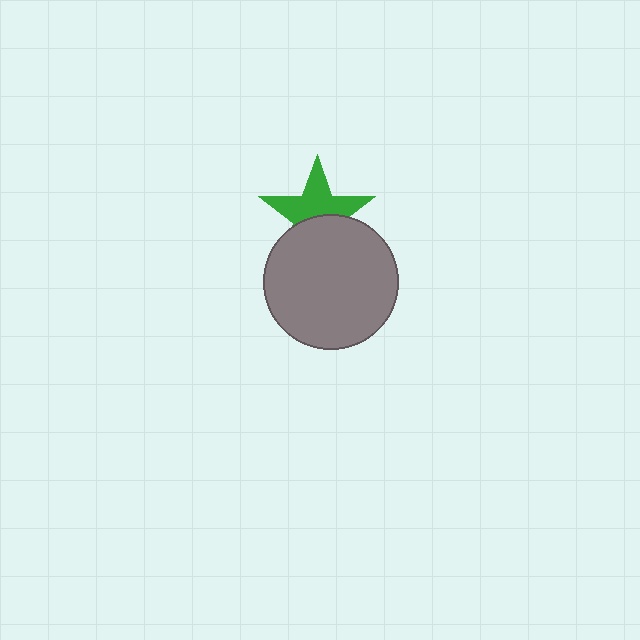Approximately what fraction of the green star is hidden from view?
Roughly 43% of the green star is hidden behind the gray circle.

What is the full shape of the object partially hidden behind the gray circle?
The partially hidden object is a green star.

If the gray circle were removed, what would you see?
You would see the complete green star.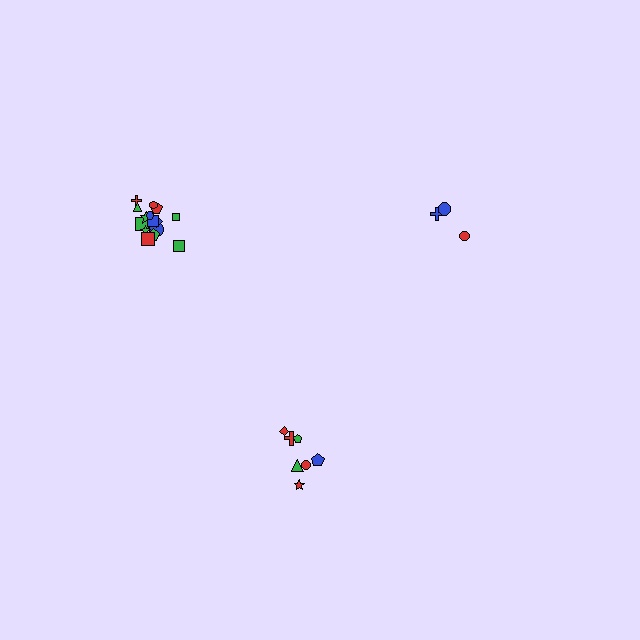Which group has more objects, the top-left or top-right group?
The top-left group.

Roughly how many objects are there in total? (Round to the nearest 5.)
Roughly 25 objects in total.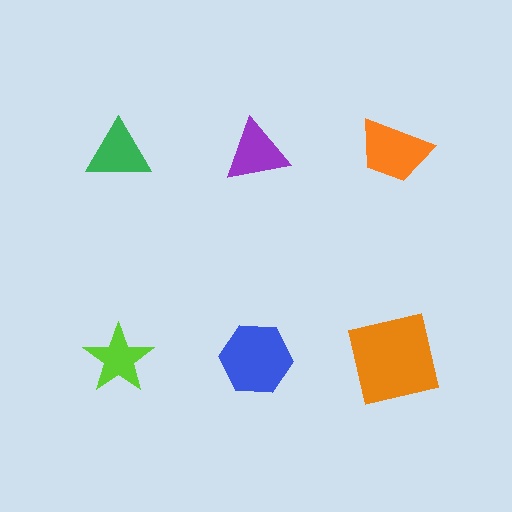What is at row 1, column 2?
A purple triangle.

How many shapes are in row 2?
3 shapes.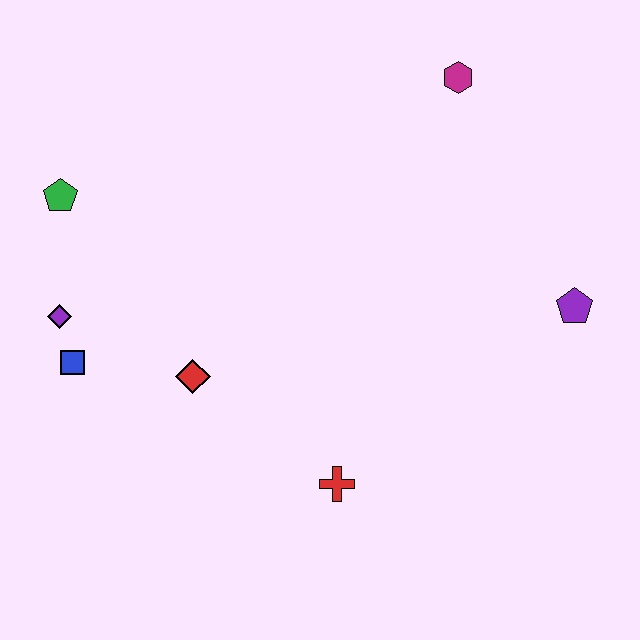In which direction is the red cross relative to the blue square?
The red cross is to the right of the blue square.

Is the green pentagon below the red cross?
No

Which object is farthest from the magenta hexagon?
The blue square is farthest from the magenta hexagon.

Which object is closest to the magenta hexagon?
The purple pentagon is closest to the magenta hexagon.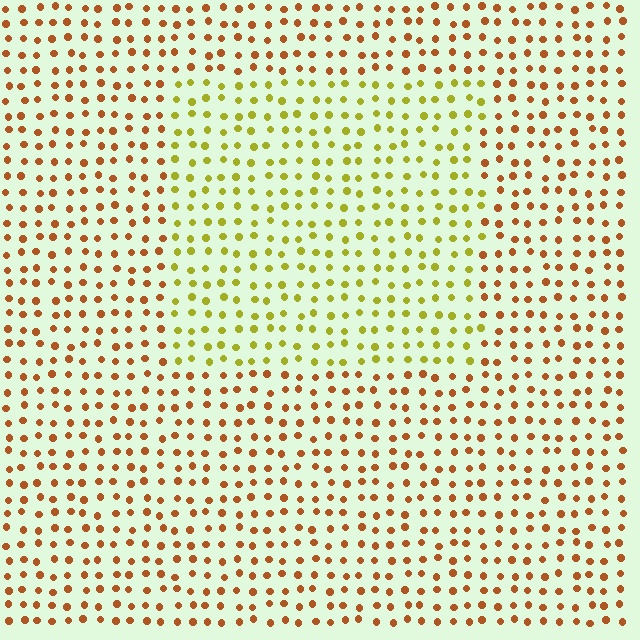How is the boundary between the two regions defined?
The boundary is defined purely by a slight shift in hue (about 43 degrees). Spacing, size, and orientation are identical on both sides.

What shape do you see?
I see a rectangle.